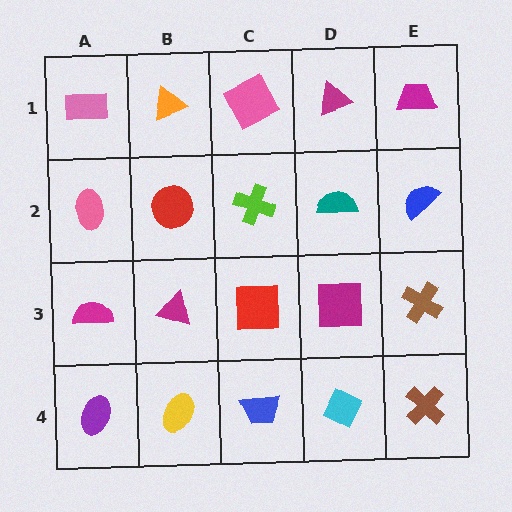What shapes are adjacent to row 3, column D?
A teal semicircle (row 2, column D), a cyan diamond (row 4, column D), a red square (row 3, column C), a brown cross (row 3, column E).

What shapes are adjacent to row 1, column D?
A teal semicircle (row 2, column D), a pink square (row 1, column C), a magenta trapezoid (row 1, column E).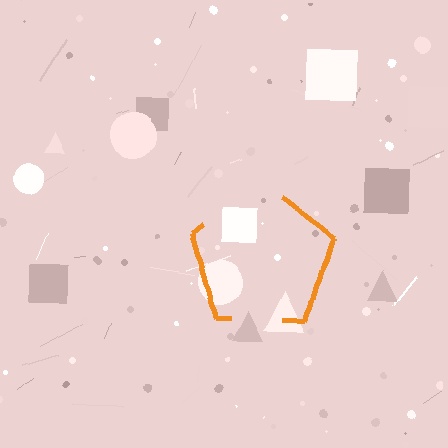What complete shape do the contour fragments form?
The contour fragments form a pentagon.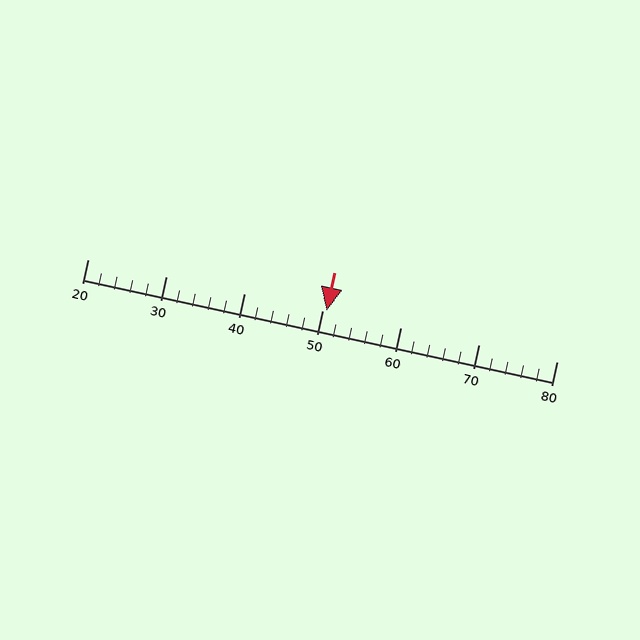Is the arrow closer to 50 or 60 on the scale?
The arrow is closer to 50.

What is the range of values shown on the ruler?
The ruler shows values from 20 to 80.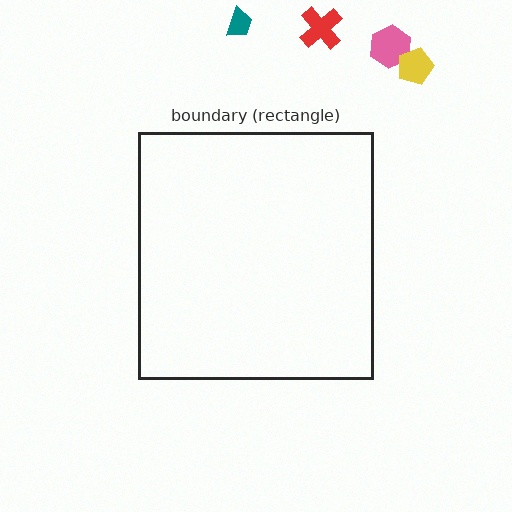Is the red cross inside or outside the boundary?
Outside.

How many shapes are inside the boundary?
0 inside, 4 outside.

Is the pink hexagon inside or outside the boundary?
Outside.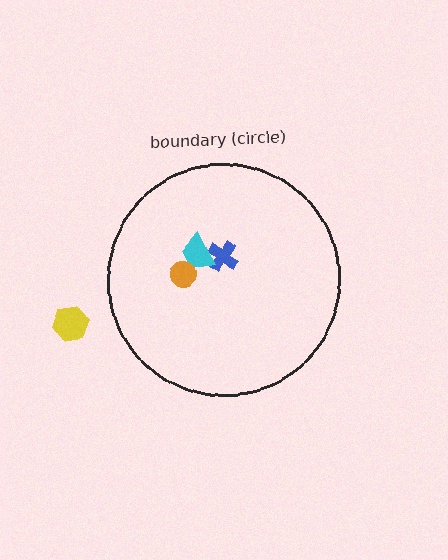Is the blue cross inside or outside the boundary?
Inside.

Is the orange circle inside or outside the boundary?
Inside.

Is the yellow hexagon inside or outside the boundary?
Outside.